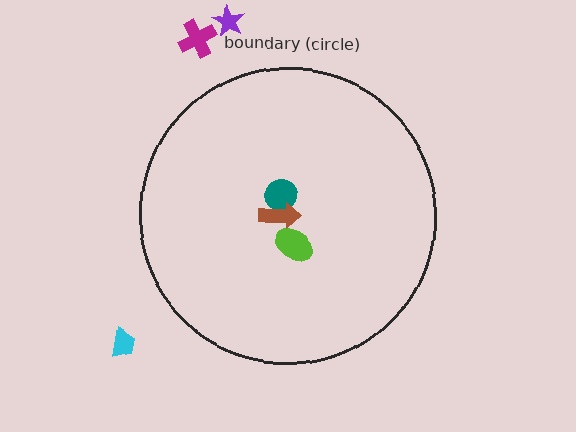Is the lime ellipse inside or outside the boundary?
Inside.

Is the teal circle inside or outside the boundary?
Inside.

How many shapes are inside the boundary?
3 inside, 3 outside.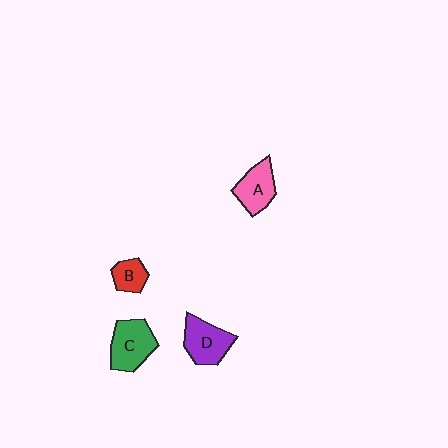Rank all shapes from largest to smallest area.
From largest to smallest: C (green), D (purple), A (pink), B (red).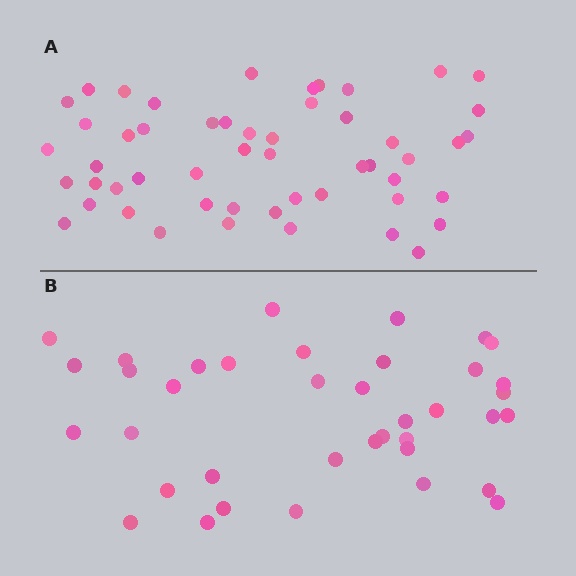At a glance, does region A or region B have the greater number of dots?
Region A (the top region) has more dots.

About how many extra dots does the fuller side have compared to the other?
Region A has approximately 15 more dots than region B.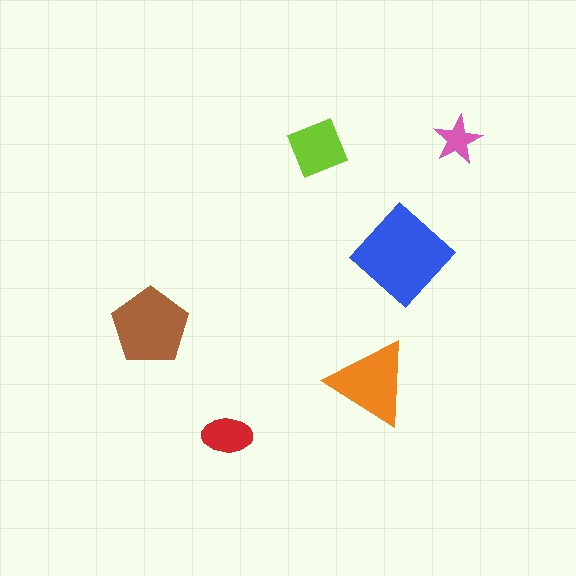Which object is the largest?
The blue diamond.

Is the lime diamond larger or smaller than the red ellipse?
Larger.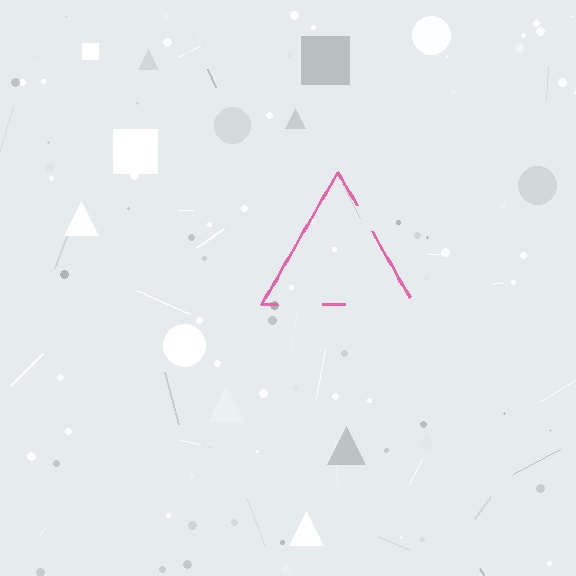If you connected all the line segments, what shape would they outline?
They would outline a triangle.